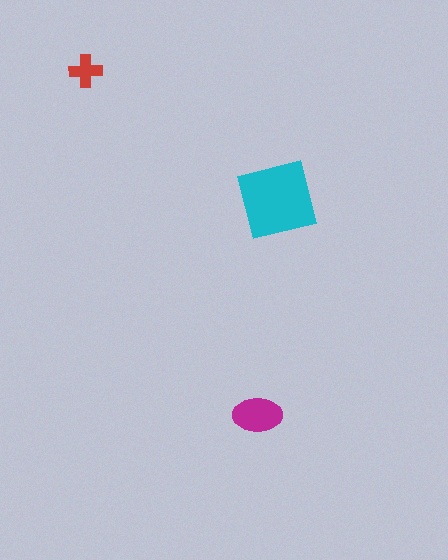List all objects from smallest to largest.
The red cross, the magenta ellipse, the cyan square.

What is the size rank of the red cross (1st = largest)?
3rd.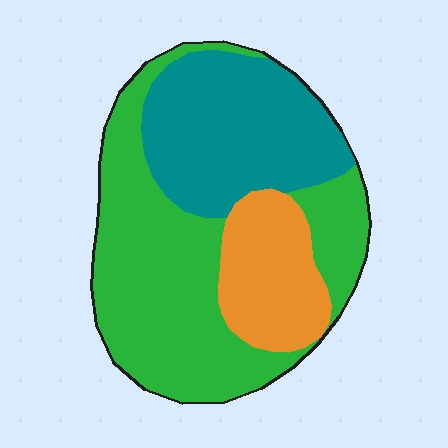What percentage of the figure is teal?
Teal takes up about one third (1/3) of the figure.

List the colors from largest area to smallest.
From largest to smallest: green, teal, orange.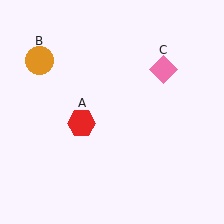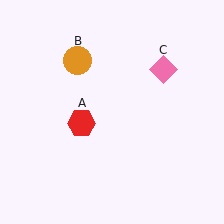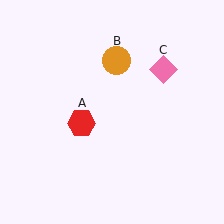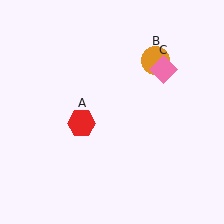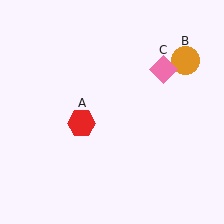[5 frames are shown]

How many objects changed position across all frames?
1 object changed position: orange circle (object B).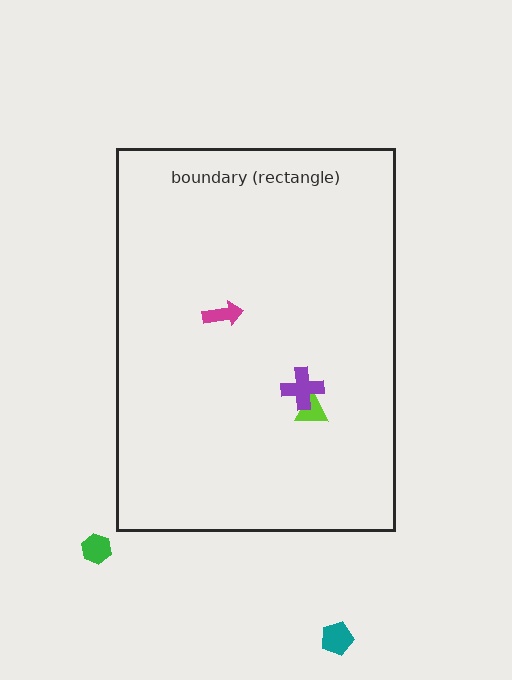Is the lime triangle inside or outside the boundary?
Inside.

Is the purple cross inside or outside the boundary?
Inside.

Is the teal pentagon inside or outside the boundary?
Outside.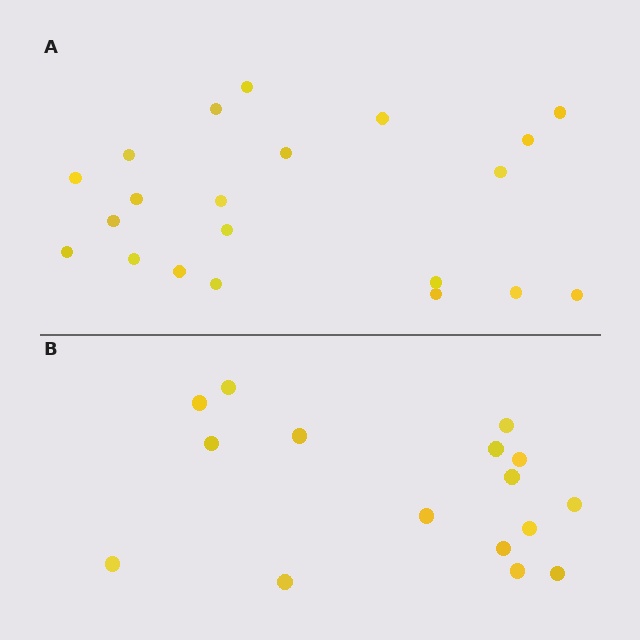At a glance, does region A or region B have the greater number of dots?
Region A (the top region) has more dots.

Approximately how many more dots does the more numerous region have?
Region A has about 5 more dots than region B.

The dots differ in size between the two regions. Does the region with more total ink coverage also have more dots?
No. Region B has more total ink coverage because its dots are larger, but region A actually contains more individual dots. Total area can be misleading — the number of items is what matters here.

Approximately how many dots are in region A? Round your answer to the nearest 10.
About 20 dots. (The exact count is 21, which rounds to 20.)